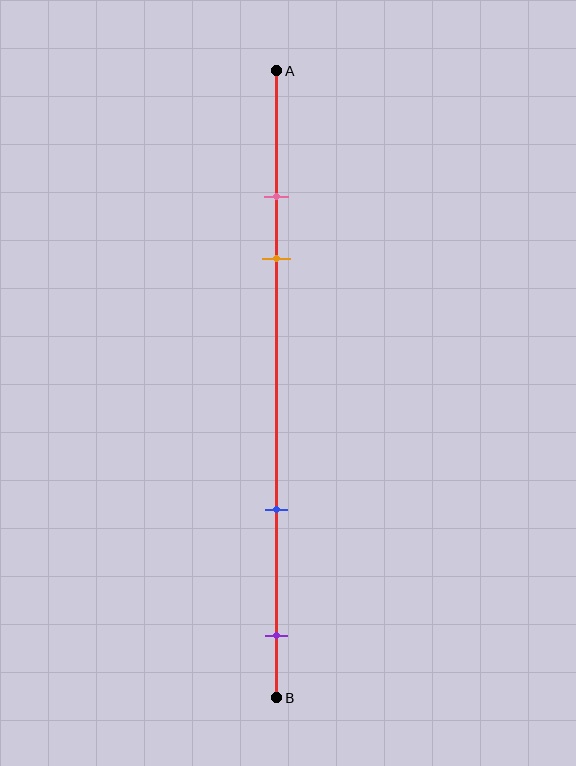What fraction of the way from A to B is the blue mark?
The blue mark is approximately 70% (0.7) of the way from A to B.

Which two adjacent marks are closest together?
The pink and orange marks are the closest adjacent pair.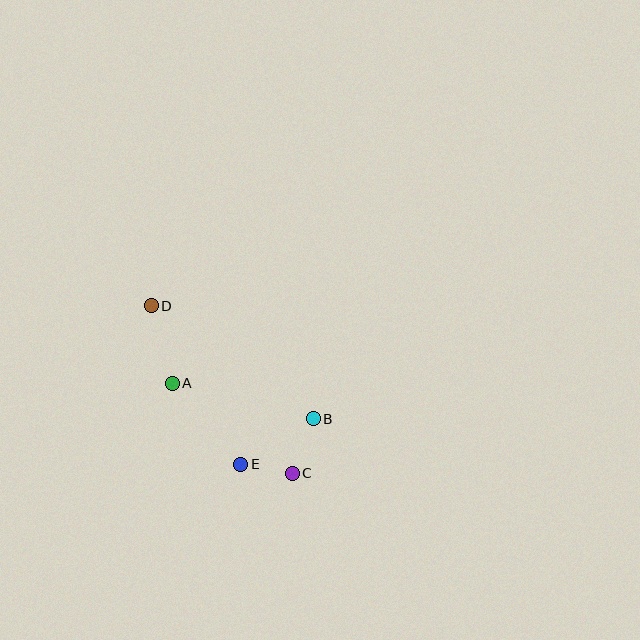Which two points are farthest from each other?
Points C and D are farthest from each other.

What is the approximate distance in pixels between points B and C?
The distance between B and C is approximately 58 pixels.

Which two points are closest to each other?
Points C and E are closest to each other.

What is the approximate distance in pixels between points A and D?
The distance between A and D is approximately 80 pixels.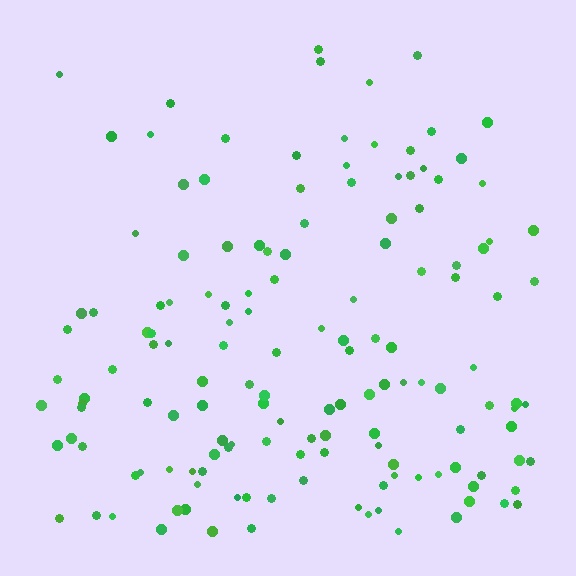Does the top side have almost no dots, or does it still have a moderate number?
Still a moderate number, just noticeably fewer than the bottom.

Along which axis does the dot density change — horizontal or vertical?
Vertical.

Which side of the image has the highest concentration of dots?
The bottom.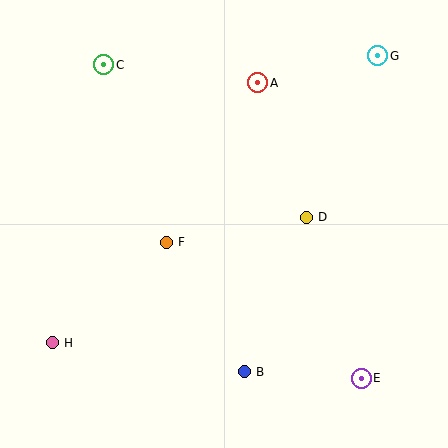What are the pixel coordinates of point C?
Point C is at (104, 65).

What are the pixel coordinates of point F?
Point F is at (166, 242).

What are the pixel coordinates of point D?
Point D is at (306, 217).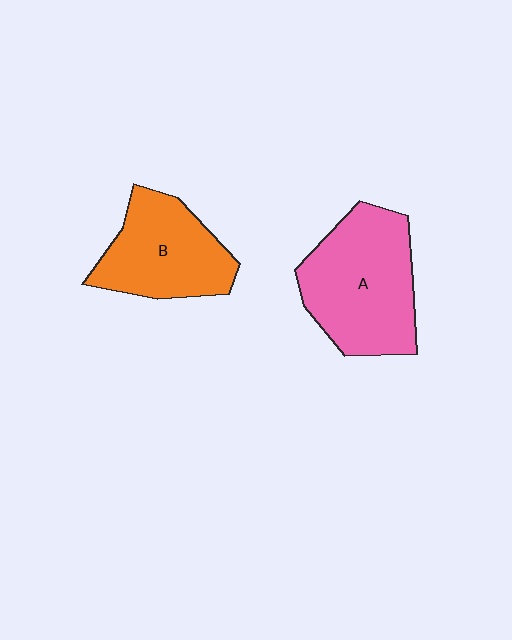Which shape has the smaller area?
Shape B (orange).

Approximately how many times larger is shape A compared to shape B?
Approximately 1.3 times.